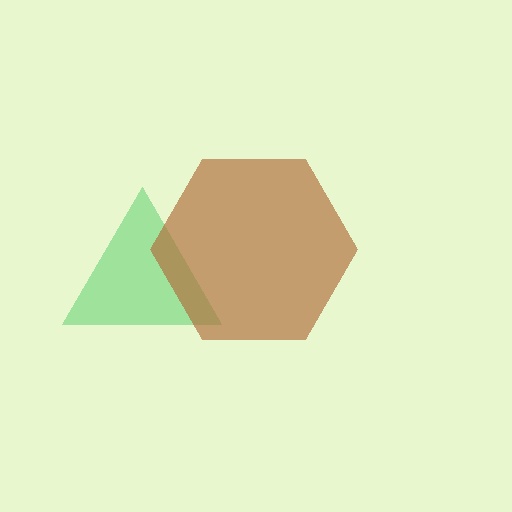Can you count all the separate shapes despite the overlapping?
Yes, there are 2 separate shapes.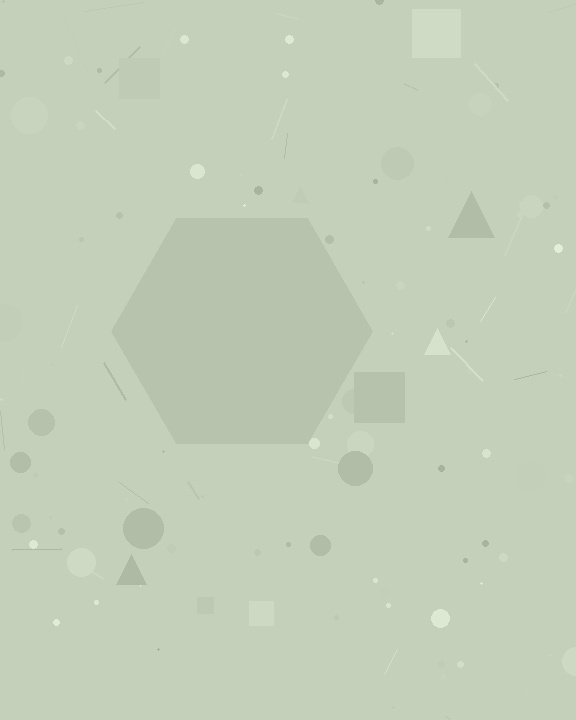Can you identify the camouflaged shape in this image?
The camouflaged shape is a hexagon.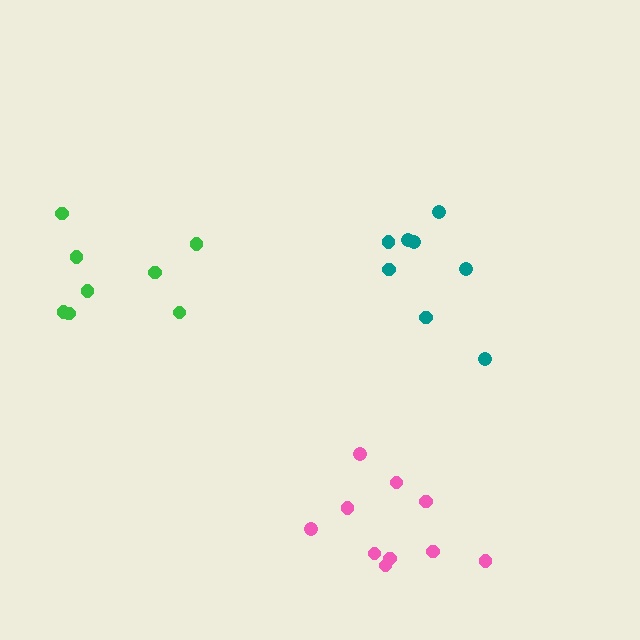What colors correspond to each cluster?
The clusters are colored: pink, green, teal.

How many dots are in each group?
Group 1: 10 dots, Group 2: 8 dots, Group 3: 8 dots (26 total).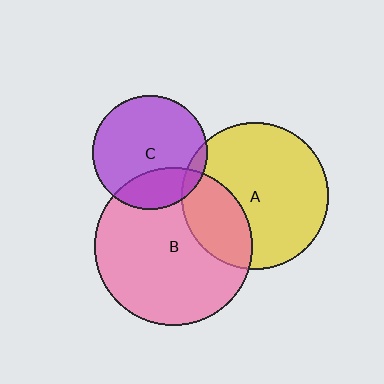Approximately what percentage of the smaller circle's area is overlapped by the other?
Approximately 30%.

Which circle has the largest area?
Circle B (pink).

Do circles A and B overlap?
Yes.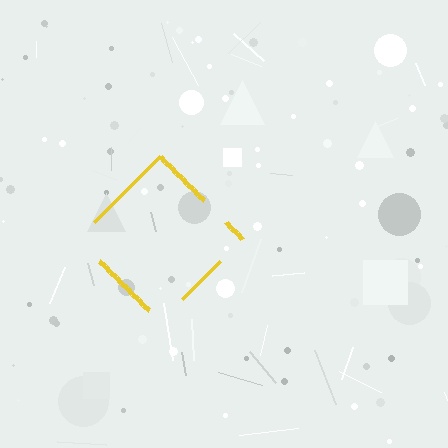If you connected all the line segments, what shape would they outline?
They would outline a diamond.